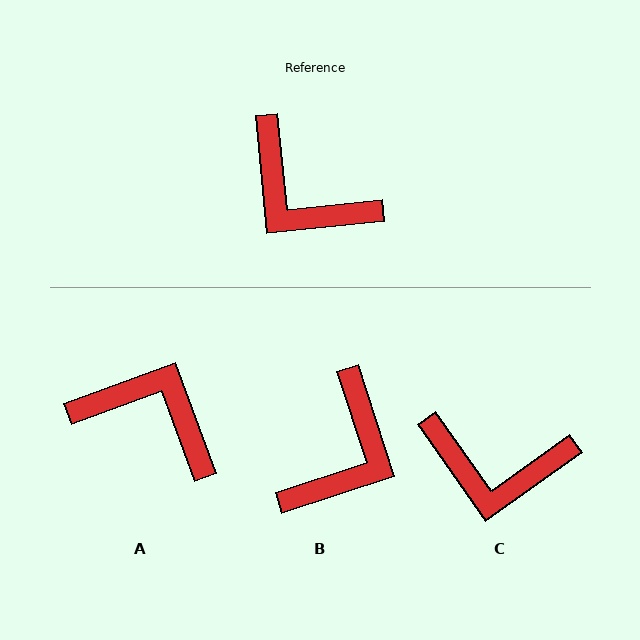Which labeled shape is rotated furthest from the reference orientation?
A, about 165 degrees away.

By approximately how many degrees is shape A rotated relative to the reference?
Approximately 165 degrees clockwise.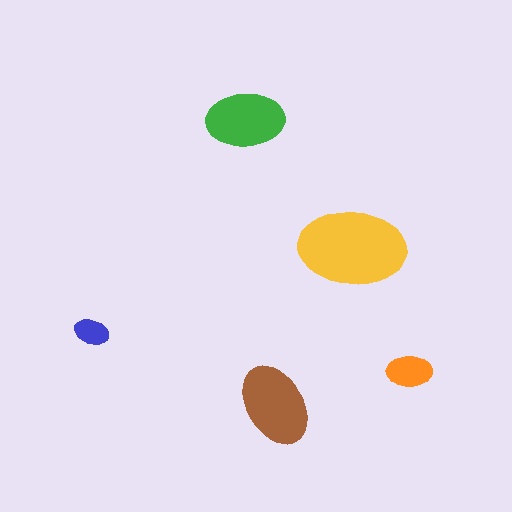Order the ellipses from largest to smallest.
the yellow one, the brown one, the green one, the orange one, the blue one.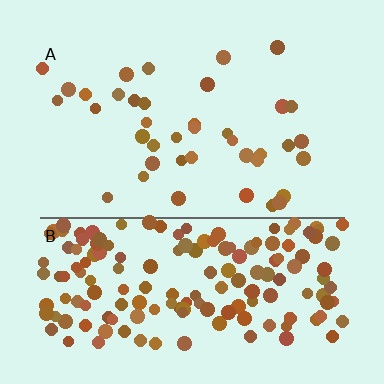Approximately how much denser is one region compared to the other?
Approximately 4.5× — region B over region A.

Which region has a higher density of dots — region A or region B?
B (the bottom).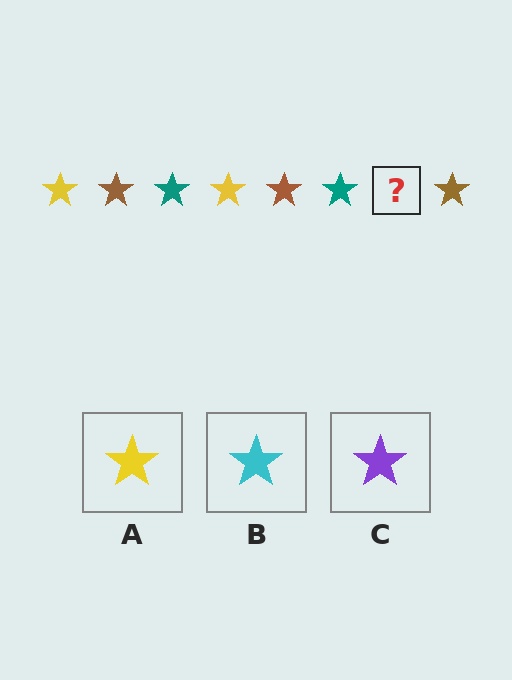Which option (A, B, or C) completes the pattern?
A.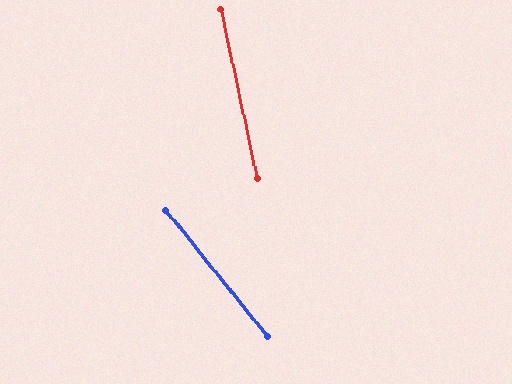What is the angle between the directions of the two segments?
Approximately 27 degrees.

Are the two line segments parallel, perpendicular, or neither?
Neither parallel nor perpendicular — they differ by about 27°.